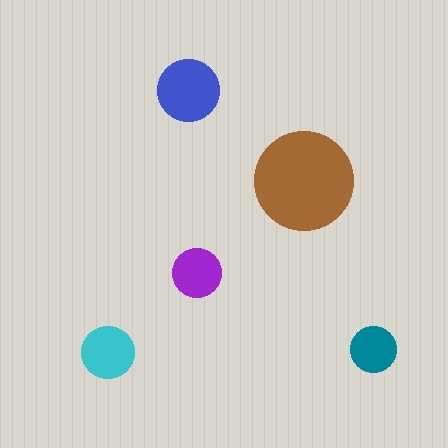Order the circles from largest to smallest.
the brown one, the blue one, the cyan one, the purple one, the teal one.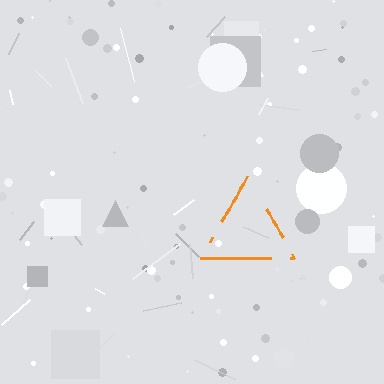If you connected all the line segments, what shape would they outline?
They would outline a triangle.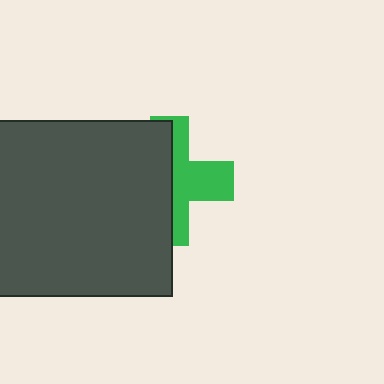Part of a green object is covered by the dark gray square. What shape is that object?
It is a cross.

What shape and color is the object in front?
The object in front is a dark gray square.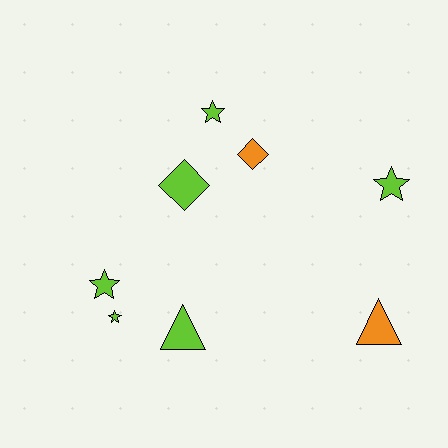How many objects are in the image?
There are 8 objects.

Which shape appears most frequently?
Star, with 4 objects.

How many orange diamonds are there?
There is 1 orange diamond.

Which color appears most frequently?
Lime, with 6 objects.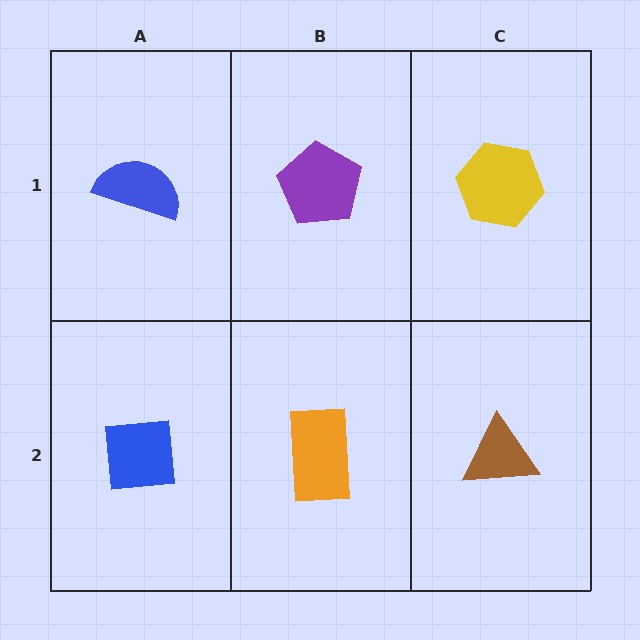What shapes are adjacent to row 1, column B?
An orange rectangle (row 2, column B), a blue semicircle (row 1, column A), a yellow hexagon (row 1, column C).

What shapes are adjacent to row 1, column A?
A blue square (row 2, column A), a purple pentagon (row 1, column B).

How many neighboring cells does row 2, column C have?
2.